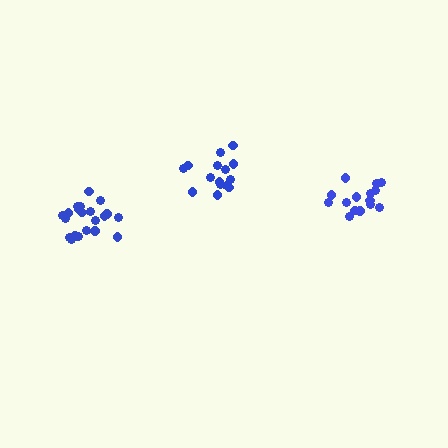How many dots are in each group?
Group 1: 16 dots, Group 2: 21 dots, Group 3: 15 dots (52 total).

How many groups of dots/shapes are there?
There are 3 groups.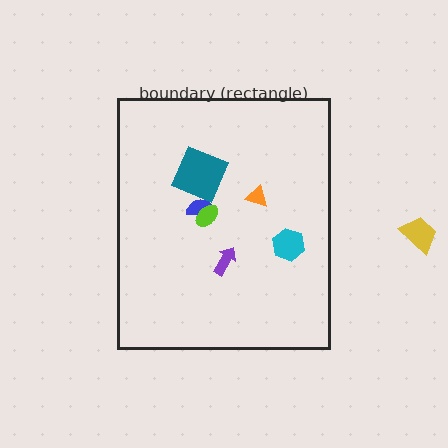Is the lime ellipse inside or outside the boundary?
Inside.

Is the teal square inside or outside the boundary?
Inside.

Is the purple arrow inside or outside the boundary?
Inside.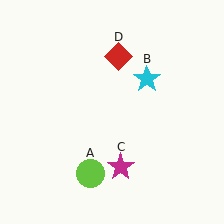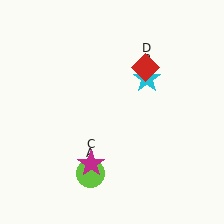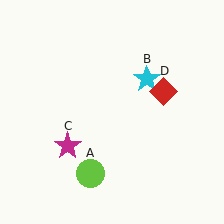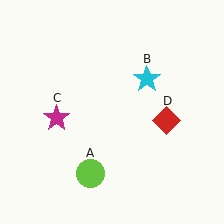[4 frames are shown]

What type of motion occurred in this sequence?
The magenta star (object C), red diamond (object D) rotated clockwise around the center of the scene.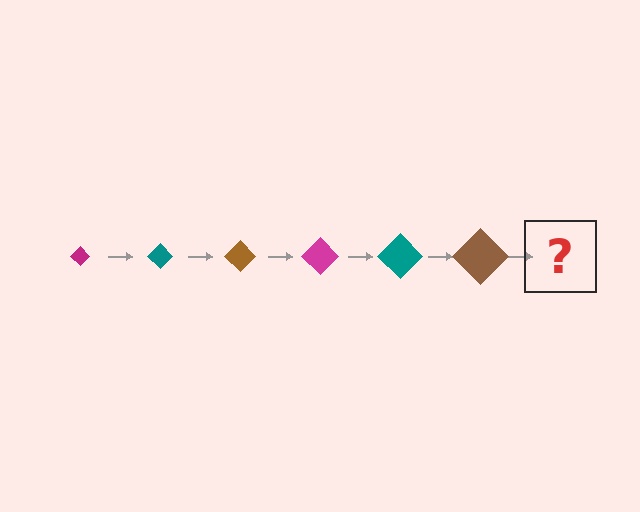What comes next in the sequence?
The next element should be a magenta diamond, larger than the previous one.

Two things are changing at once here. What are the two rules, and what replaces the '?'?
The two rules are that the diamond grows larger each step and the color cycles through magenta, teal, and brown. The '?' should be a magenta diamond, larger than the previous one.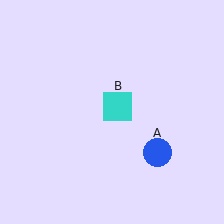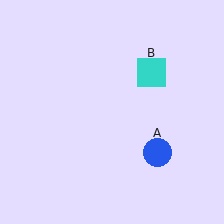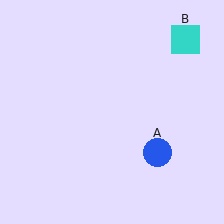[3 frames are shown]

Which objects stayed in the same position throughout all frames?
Blue circle (object A) remained stationary.